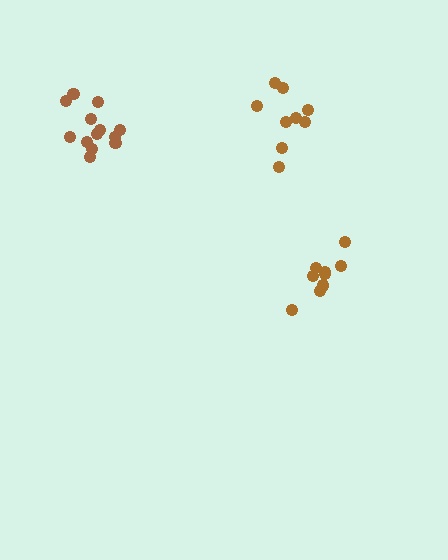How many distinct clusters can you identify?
There are 3 distinct clusters.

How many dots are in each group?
Group 1: 9 dots, Group 2: 13 dots, Group 3: 9 dots (31 total).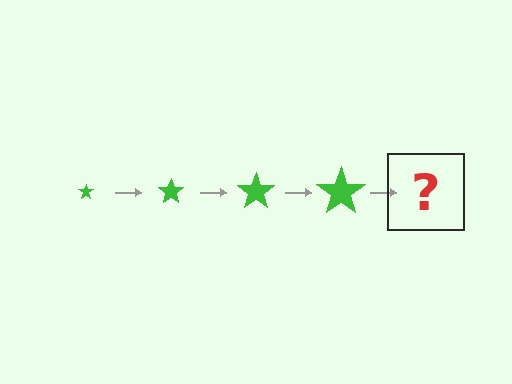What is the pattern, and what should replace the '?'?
The pattern is that the star gets progressively larger each step. The '?' should be a green star, larger than the previous one.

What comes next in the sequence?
The next element should be a green star, larger than the previous one.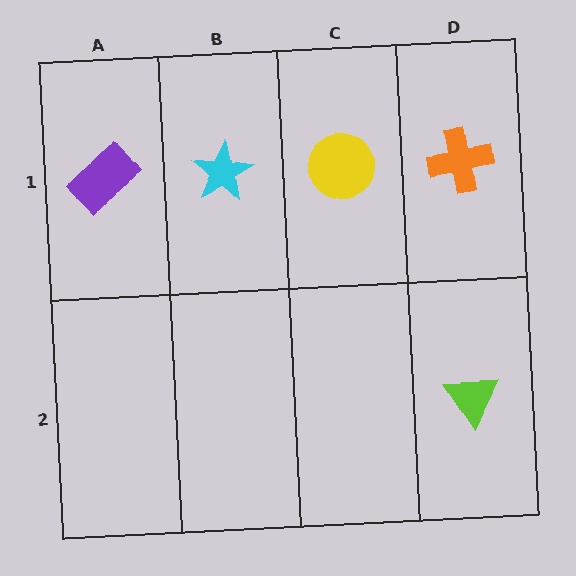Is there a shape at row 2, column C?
No, that cell is empty.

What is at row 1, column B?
A cyan star.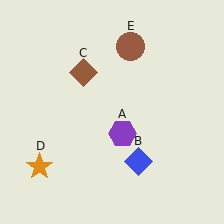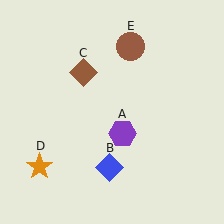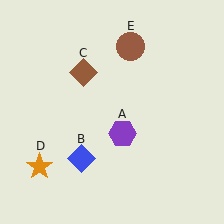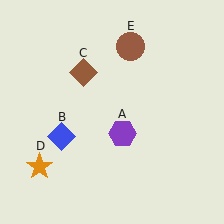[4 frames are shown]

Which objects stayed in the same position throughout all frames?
Purple hexagon (object A) and brown diamond (object C) and orange star (object D) and brown circle (object E) remained stationary.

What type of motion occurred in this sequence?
The blue diamond (object B) rotated clockwise around the center of the scene.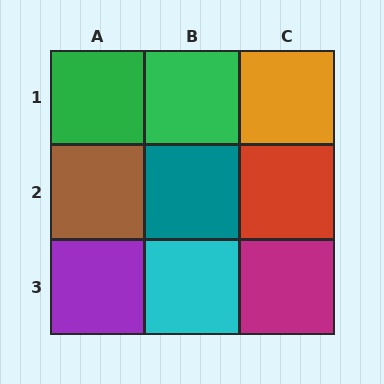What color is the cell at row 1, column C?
Orange.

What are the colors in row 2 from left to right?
Brown, teal, red.